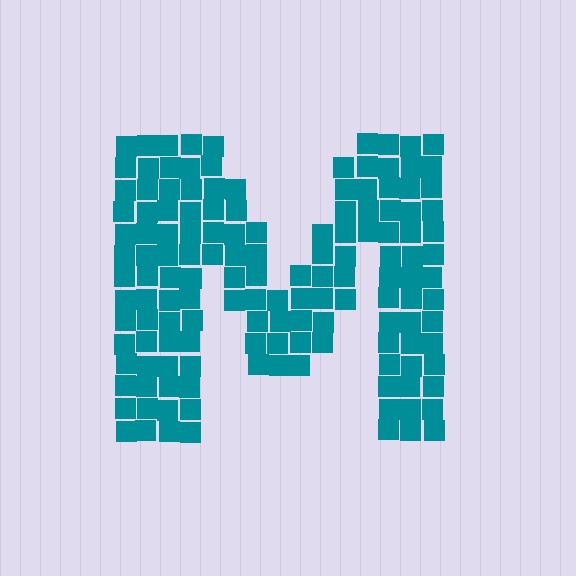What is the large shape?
The large shape is the letter M.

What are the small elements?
The small elements are squares.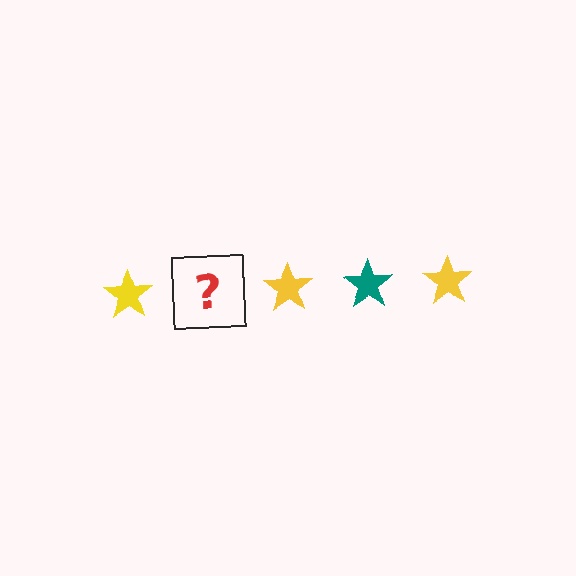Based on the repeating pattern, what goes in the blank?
The blank should be a teal star.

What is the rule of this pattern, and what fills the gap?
The rule is that the pattern cycles through yellow, teal stars. The gap should be filled with a teal star.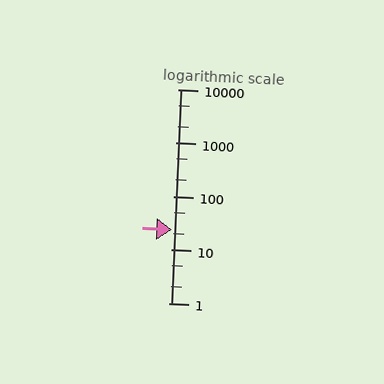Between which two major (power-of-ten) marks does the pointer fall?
The pointer is between 10 and 100.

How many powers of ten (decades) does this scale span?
The scale spans 4 decades, from 1 to 10000.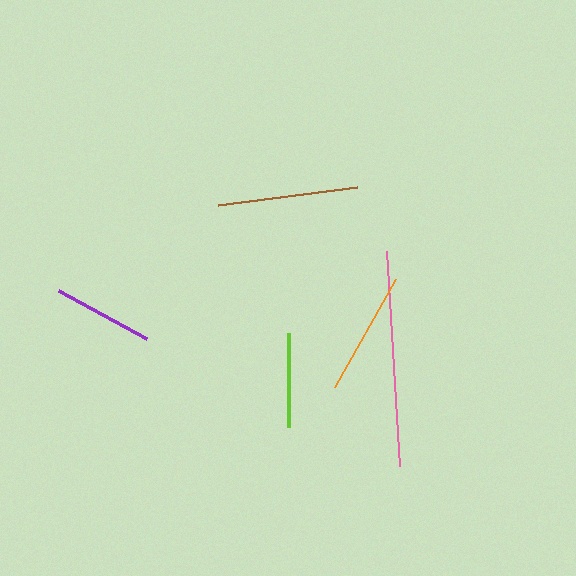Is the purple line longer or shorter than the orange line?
The orange line is longer than the purple line.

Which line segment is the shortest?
The lime line is the shortest at approximately 94 pixels.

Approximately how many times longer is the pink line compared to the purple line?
The pink line is approximately 2.2 times the length of the purple line.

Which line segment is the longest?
The pink line is the longest at approximately 216 pixels.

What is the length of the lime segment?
The lime segment is approximately 94 pixels long.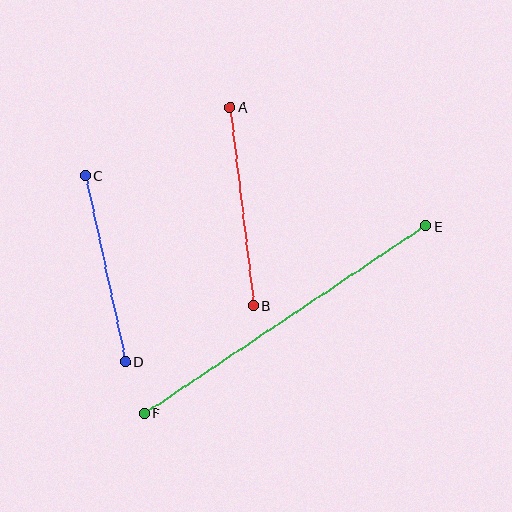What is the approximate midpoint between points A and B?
The midpoint is at approximately (242, 206) pixels.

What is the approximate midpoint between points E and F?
The midpoint is at approximately (285, 320) pixels.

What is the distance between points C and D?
The distance is approximately 190 pixels.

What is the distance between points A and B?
The distance is approximately 199 pixels.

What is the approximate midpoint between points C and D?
The midpoint is at approximately (105, 268) pixels.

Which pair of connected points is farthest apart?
Points E and F are farthest apart.